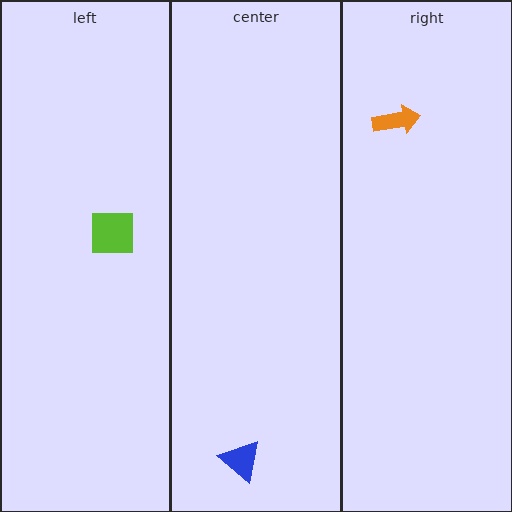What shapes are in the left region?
The lime square.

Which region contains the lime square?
The left region.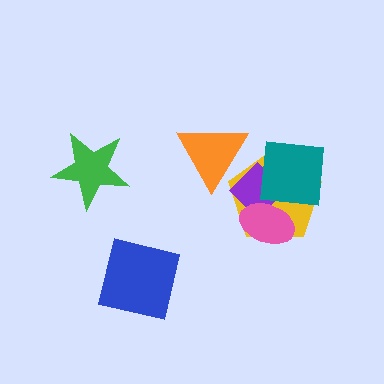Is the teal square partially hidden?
No, no other shape covers it.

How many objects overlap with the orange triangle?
2 objects overlap with the orange triangle.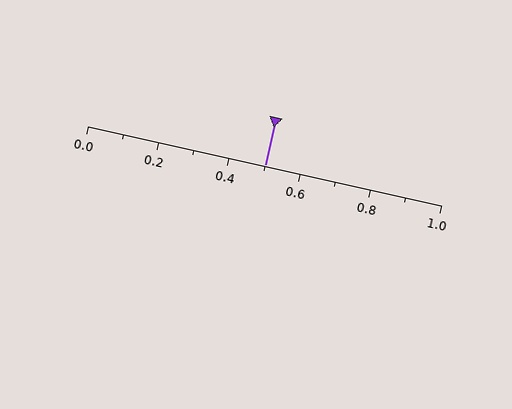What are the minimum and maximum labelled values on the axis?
The axis runs from 0.0 to 1.0.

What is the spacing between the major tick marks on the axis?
The major ticks are spaced 0.2 apart.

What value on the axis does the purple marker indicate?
The marker indicates approximately 0.5.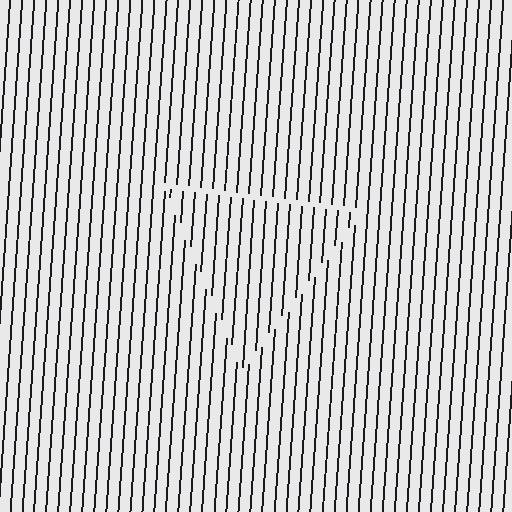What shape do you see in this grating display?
An illusory triangle. The interior of the shape contains the same grating, shifted by half a period — the contour is defined by the phase discontinuity where line-ends from the inner and outer gratings abut.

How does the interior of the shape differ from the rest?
The interior of the shape contains the same grating, shifted by half a period — the contour is defined by the phase discontinuity where line-ends from the inner and outer gratings abut.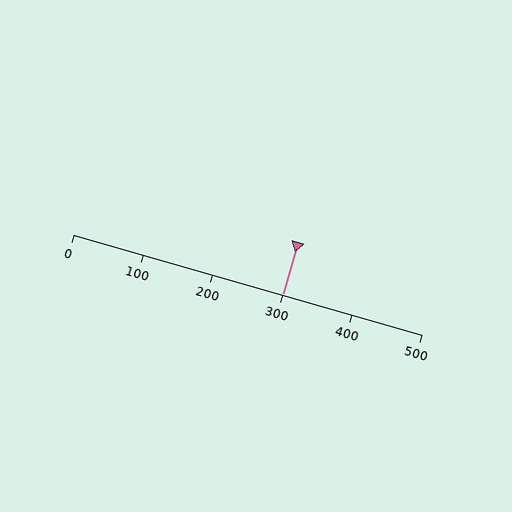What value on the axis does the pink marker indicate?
The marker indicates approximately 300.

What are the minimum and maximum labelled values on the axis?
The axis runs from 0 to 500.